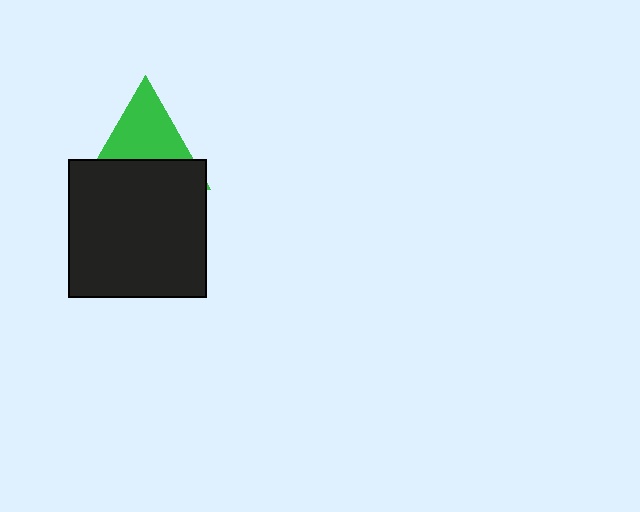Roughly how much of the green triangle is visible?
About half of it is visible (roughly 55%).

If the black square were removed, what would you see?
You would see the complete green triangle.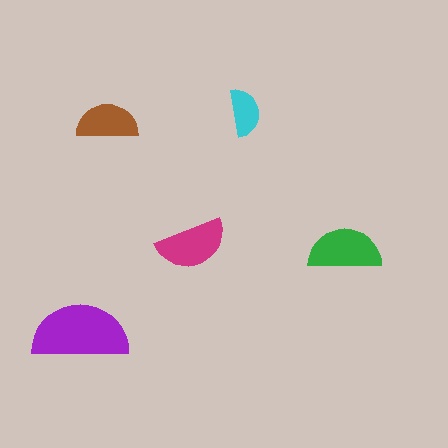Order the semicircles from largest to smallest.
the purple one, the green one, the magenta one, the brown one, the cyan one.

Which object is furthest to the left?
The purple semicircle is leftmost.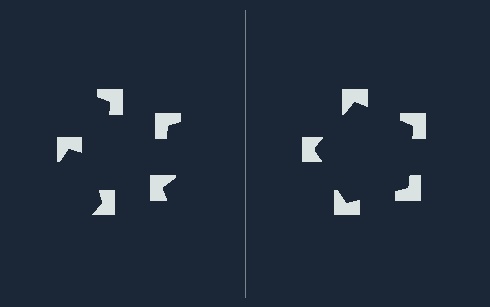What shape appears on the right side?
An illusory pentagon.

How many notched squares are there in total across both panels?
10 — 5 on each side.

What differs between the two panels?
The notched squares are positioned identically on both sides; only the wedge orientations differ. On the right they align to a pentagon; on the left they are misaligned.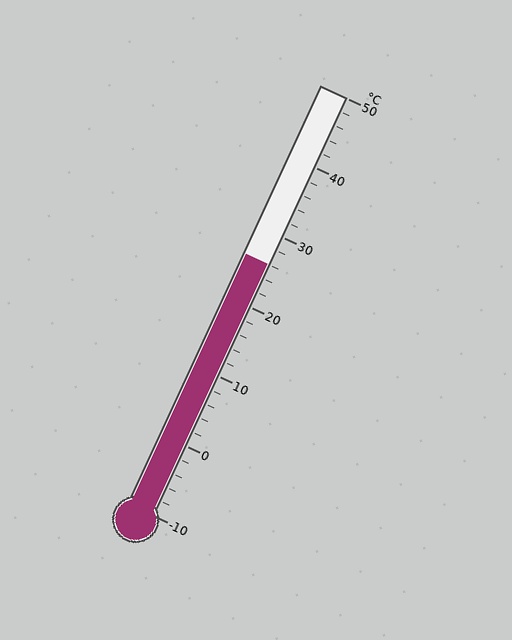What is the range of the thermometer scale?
The thermometer scale ranges from -10°C to 50°C.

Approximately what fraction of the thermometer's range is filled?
The thermometer is filled to approximately 60% of its range.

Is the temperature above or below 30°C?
The temperature is below 30°C.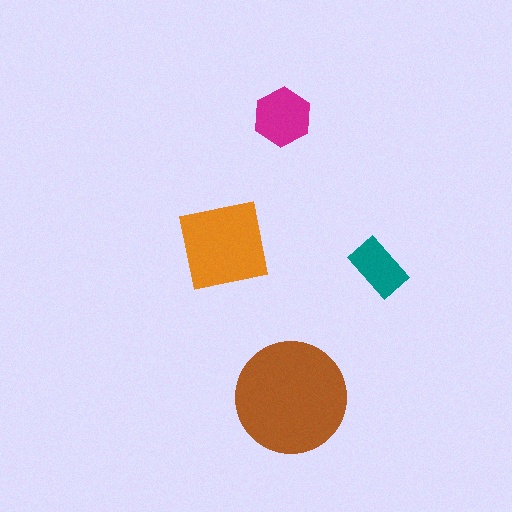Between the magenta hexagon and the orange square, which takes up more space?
The orange square.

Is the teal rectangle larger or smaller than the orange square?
Smaller.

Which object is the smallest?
The teal rectangle.